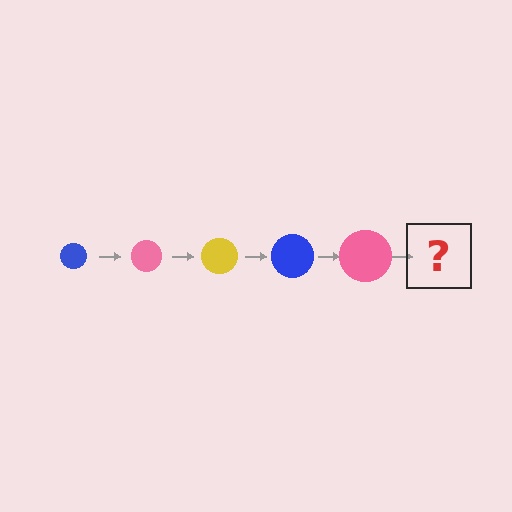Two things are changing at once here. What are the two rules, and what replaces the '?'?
The two rules are that the circle grows larger each step and the color cycles through blue, pink, and yellow. The '?' should be a yellow circle, larger than the previous one.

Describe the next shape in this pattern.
It should be a yellow circle, larger than the previous one.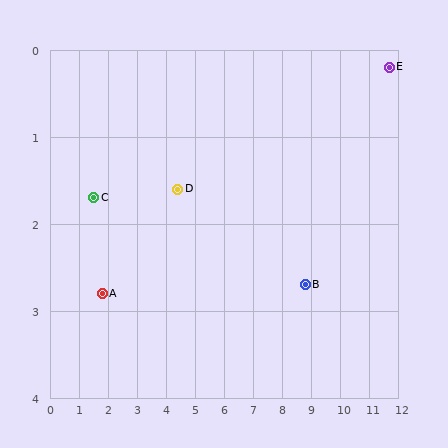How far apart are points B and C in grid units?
Points B and C are about 7.4 grid units apart.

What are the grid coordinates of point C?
Point C is at approximately (1.5, 1.7).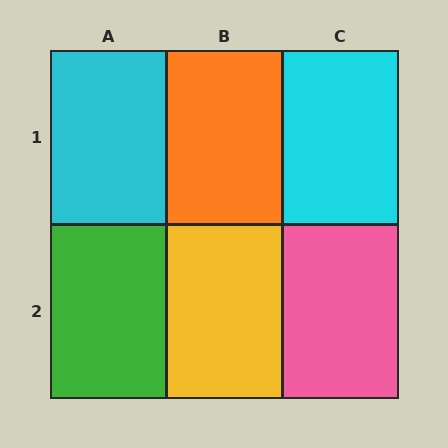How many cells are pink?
1 cell is pink.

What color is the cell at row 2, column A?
Green.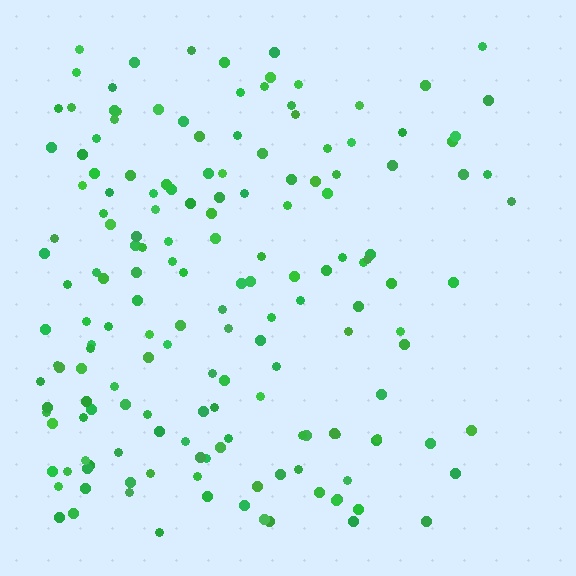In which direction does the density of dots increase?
From right to left, with the left side densest.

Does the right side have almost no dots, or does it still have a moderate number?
Still a moderate number, just noticeably fewer than the left.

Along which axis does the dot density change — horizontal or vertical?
Horizontal.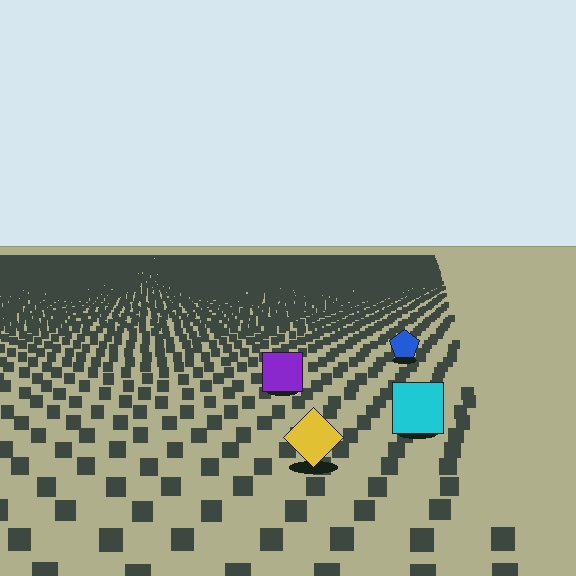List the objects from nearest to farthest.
From nearest to farthest: the yellow diamond, the cyan square, the purple square, the blue pentagon.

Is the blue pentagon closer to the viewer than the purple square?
No. The purple square is closer — you can tell from the texture gradient: the ground texture is coarser near it.